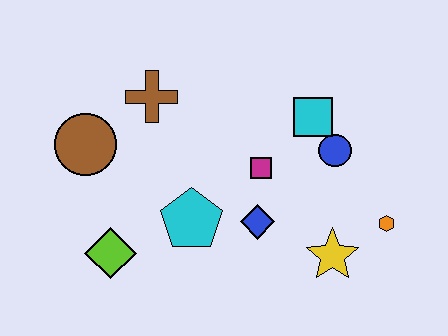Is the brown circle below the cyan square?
Yes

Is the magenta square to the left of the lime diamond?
No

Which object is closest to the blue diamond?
The magenta square is closest to the blue diamond.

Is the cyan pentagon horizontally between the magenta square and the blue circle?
No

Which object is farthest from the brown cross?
The orange hexagon is farthest from the brown cross.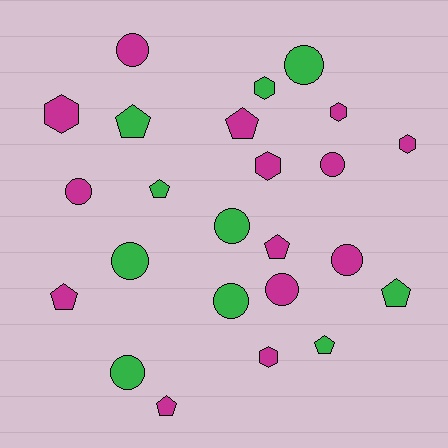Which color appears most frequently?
Magenta, with 14 objects.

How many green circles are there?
There are 5 green circles.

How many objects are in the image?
There are 24 objects.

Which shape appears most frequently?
Circle, with 10 objects.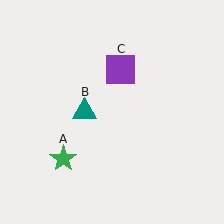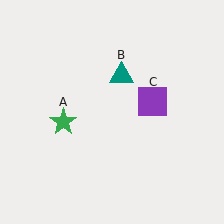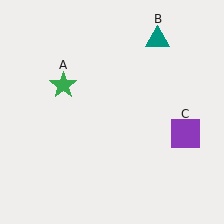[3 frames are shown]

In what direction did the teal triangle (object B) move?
The teal triangle (object B) moved up and to the right.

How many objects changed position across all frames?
3 objects changed position: green star (object A), teal triangle (object B), purple square (object C).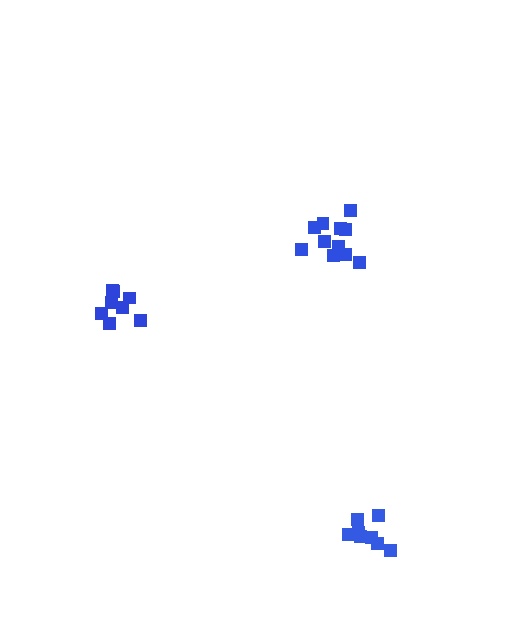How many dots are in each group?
Group 1: 8 dots, Group 2: 8 dots, Group 3: 11 dots (27 total).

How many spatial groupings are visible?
There are 3 spatial groupings.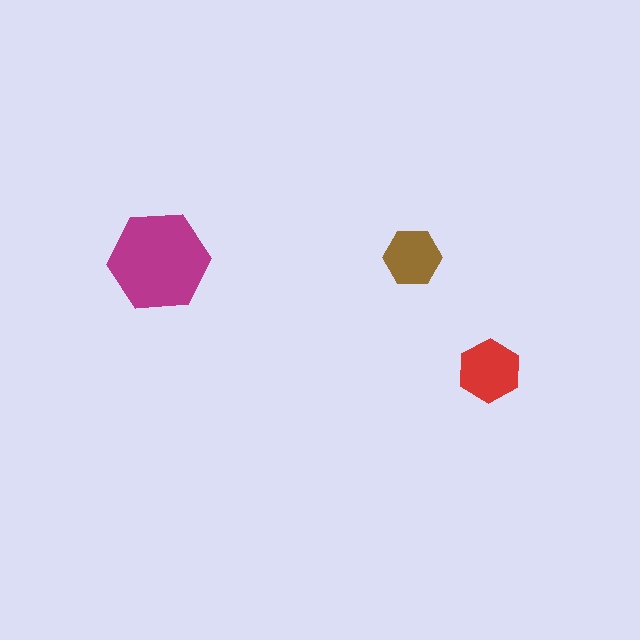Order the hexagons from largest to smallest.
the magenta one, the red one, the brown one.